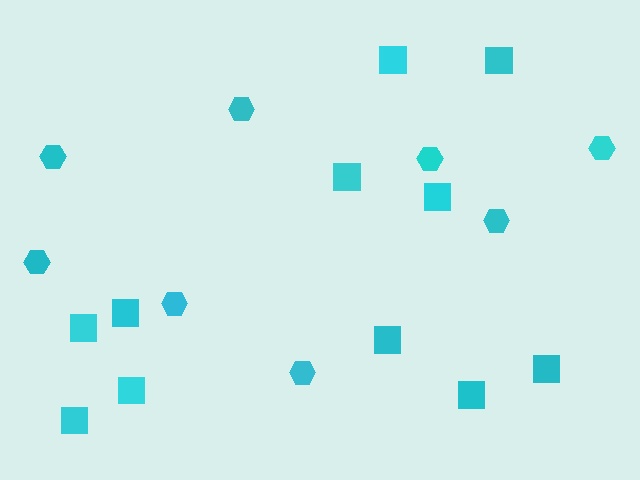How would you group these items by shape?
There are 2 groups: one group of squares (11) and one group of hexagons (8).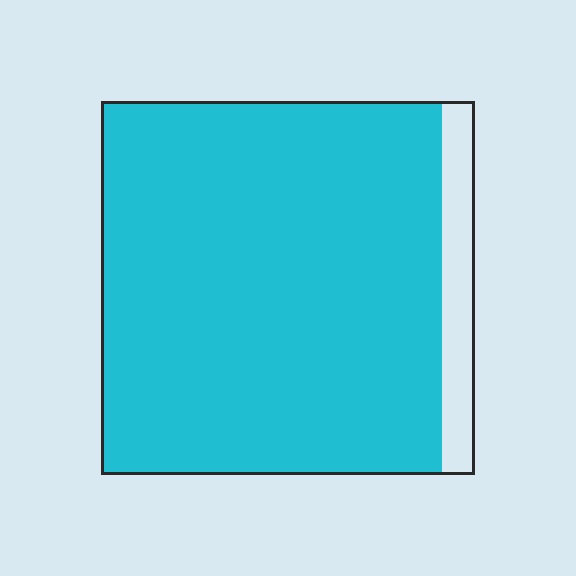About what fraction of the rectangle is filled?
About nine tenths (9/10).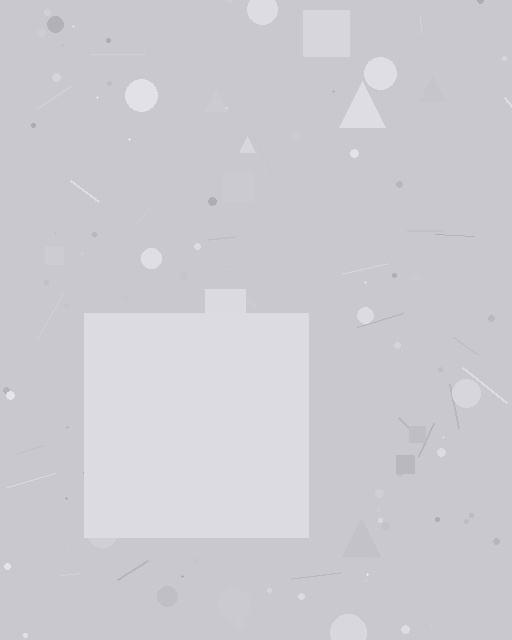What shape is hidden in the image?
A square is hidden in the image.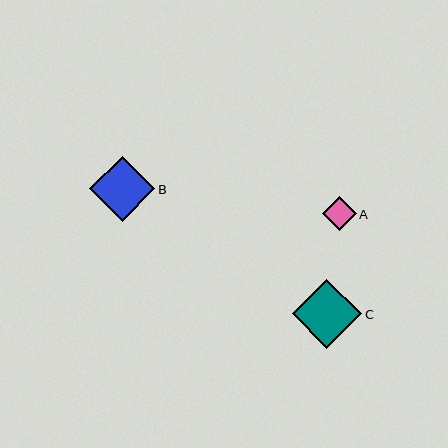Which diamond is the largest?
Diamond C is the largest with a size of approximately 70 pixels.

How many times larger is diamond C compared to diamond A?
Diamond C is approximately 2.0 times the size of diamond A.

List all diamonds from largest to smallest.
From largest to smallest: C, B, A.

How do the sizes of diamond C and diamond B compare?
Diamond C and diamond B are approximately the same size.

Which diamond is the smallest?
Diamond A is the smallest with a size of approximately 34 pixels.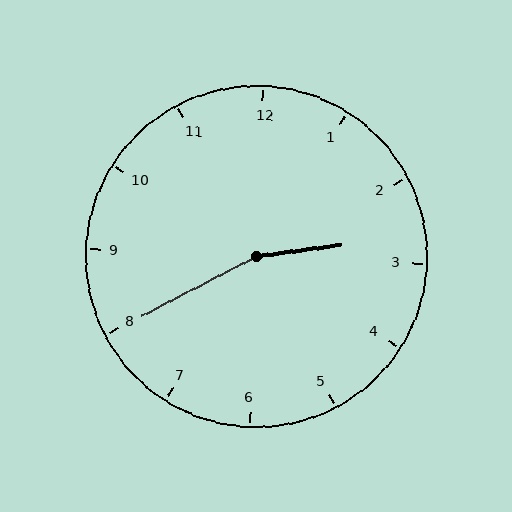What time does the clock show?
2:40.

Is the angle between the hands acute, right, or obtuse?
It is obtuse.